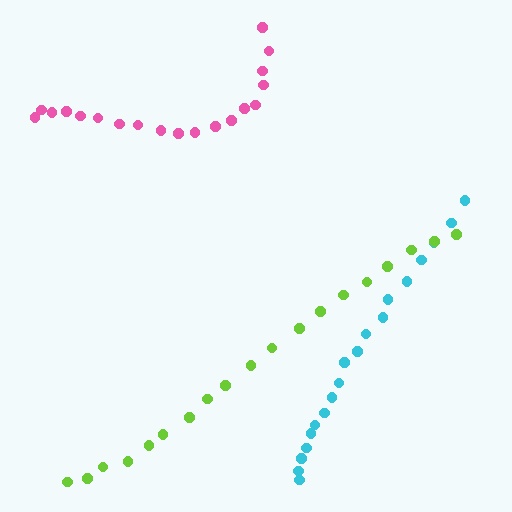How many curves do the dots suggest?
There are 3 distinct paths.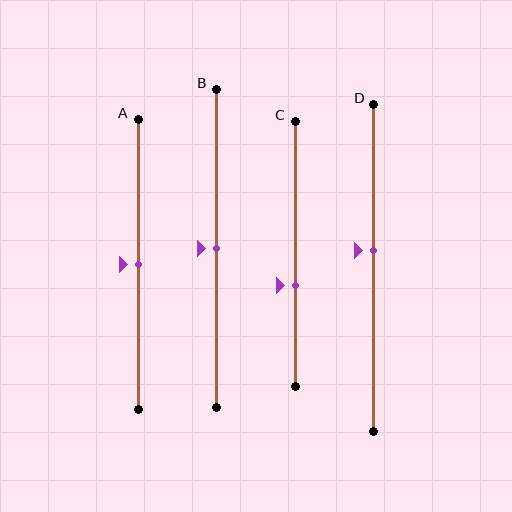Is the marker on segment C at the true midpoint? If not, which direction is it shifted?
No, the marker on segment C is shifted downward by about 12% of the segment length.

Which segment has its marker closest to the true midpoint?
Segment A has its marker closest to the true midpoint.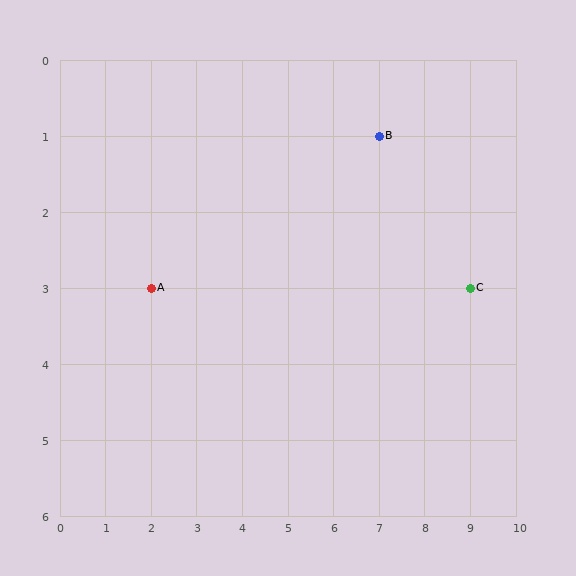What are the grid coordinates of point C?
Point C is at grid coordinates (9, 3).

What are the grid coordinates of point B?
Point B is at grid coordinates (7, 1).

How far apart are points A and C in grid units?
Points A and C are 7 columns apart.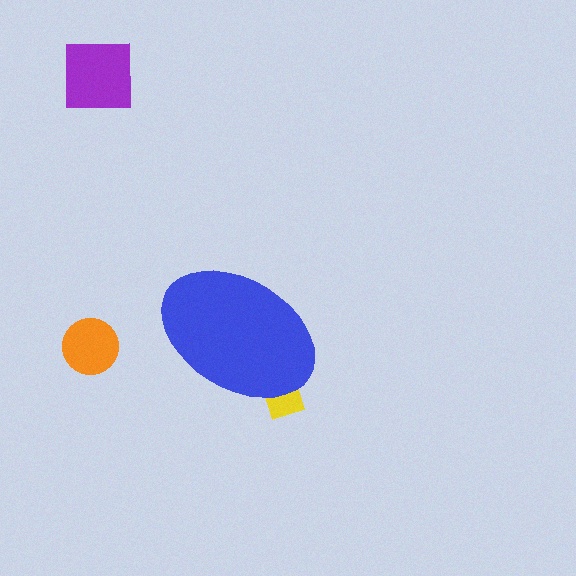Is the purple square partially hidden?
No, the purple square is fully visible.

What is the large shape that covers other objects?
A blue ellipse.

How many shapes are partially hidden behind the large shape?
1 shape is partially hidden.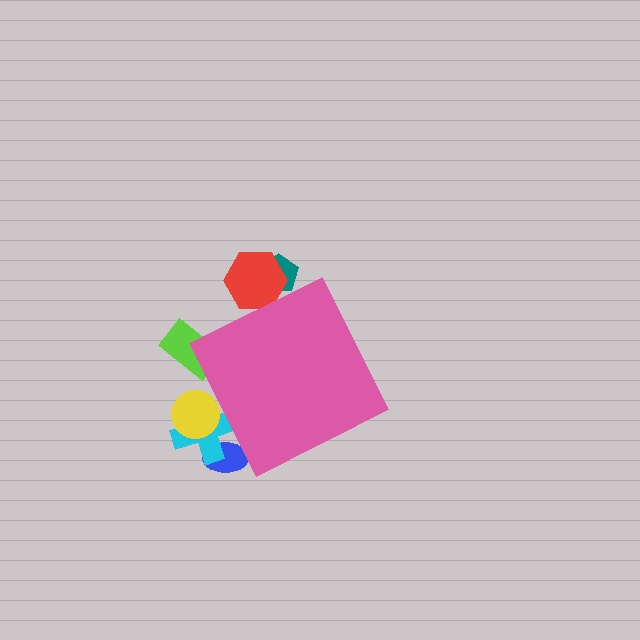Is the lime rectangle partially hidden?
Yes, the lime rectangle is partially hidden behind the pink diamond.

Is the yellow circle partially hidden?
Yes, the yellow circle is partially hidden behind the pink diamond.